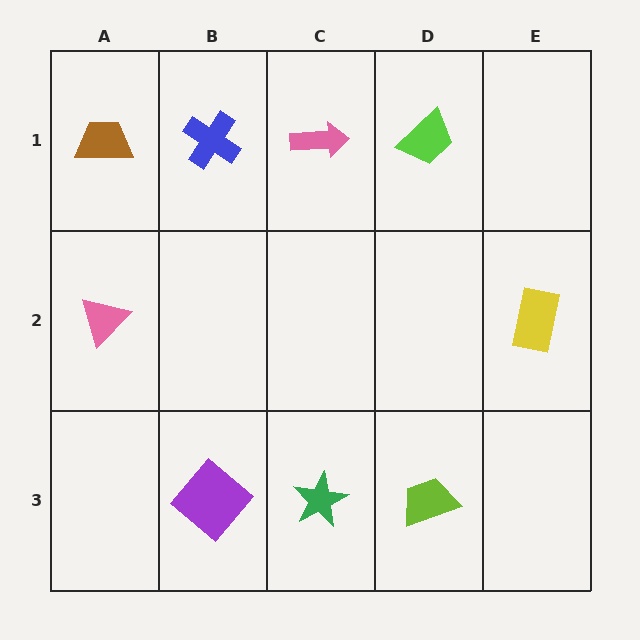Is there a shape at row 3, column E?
No, that cell is empty.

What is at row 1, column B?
A blue cross.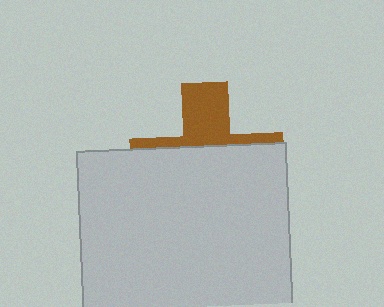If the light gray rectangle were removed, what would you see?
You would see the complete brown cross.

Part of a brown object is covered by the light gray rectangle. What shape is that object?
It is a cross.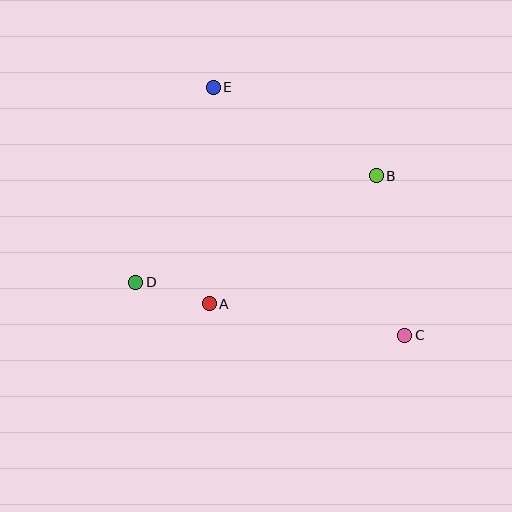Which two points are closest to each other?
Points A and D are closest to each other.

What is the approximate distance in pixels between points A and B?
The distance between A and B is approximately 210 pixels.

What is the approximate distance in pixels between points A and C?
The distance between A and C is approximately 198 pixels.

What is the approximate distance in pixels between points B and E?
The distance between B and E is approximately 186 pixels.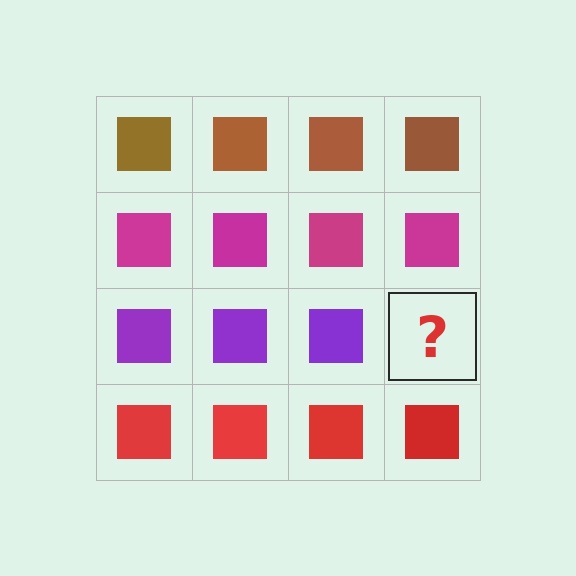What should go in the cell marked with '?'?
The missing cell should contain a purple square.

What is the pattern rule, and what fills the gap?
The rule is that each row has a consistent color. The gap should be filled with a purple square.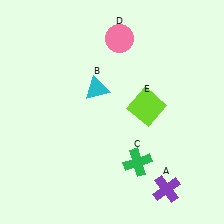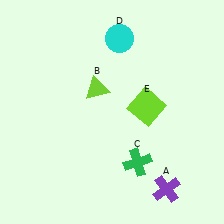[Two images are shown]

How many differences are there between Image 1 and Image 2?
There are 2 differences between the two images.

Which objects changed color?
B changed from cyan to lime. D changed from pink to cyan.